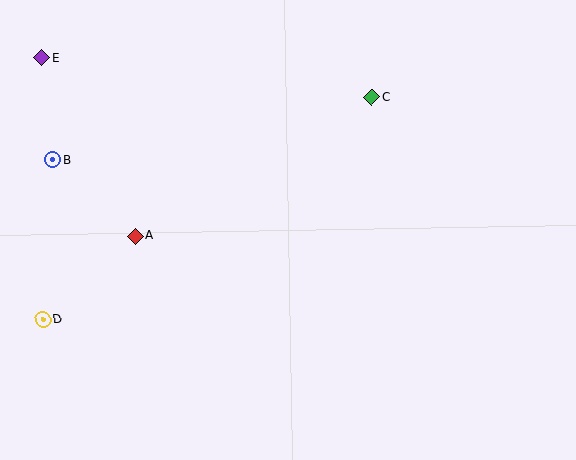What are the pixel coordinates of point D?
Point D is at (43, 320).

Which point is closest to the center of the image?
Point A at (135, 236) is closest to the center.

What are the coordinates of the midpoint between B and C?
The midpoint between B and C is at (212, 129).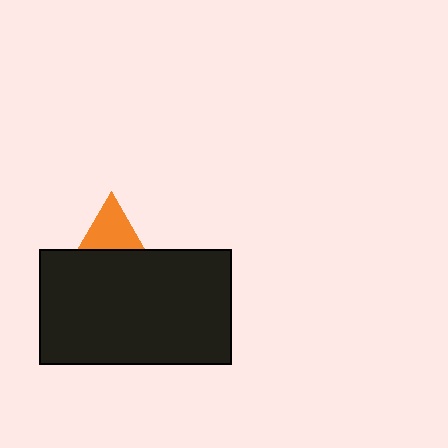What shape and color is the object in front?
The object in front is a black rectangle.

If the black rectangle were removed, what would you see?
You would see the complete orange triangle.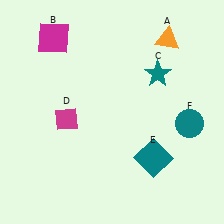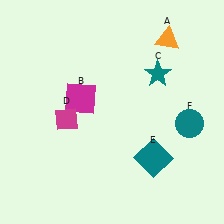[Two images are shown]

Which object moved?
The magenta square (B) moved down.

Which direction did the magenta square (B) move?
The magenta square (B) moved down.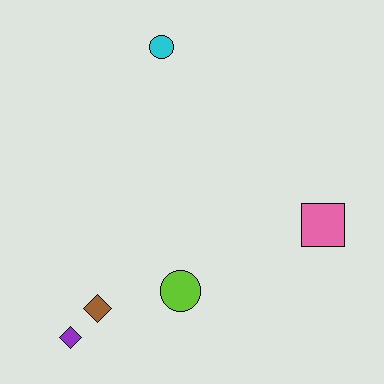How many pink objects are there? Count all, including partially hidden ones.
There is 1 pink object.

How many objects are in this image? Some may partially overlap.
There are 5 objects.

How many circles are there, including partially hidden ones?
There are 2 circles.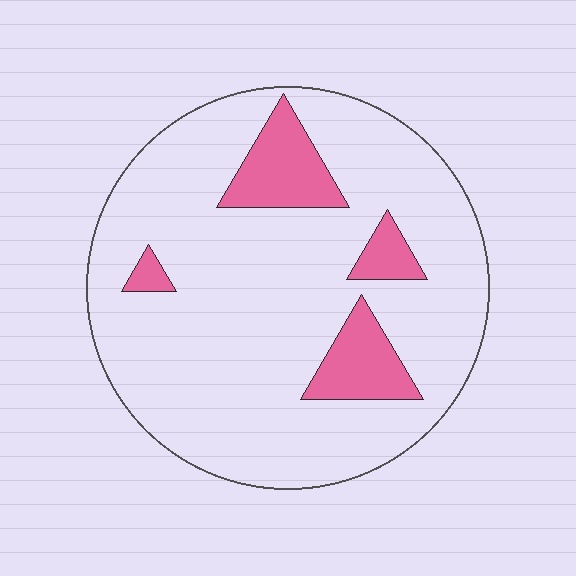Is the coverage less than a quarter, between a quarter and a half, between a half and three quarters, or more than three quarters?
Less than a quarter.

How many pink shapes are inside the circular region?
4.